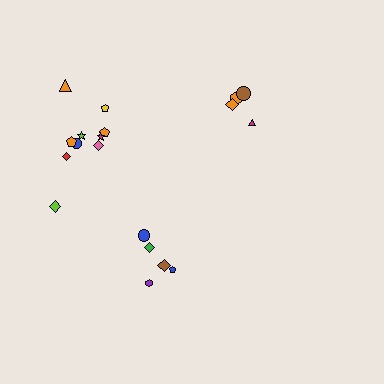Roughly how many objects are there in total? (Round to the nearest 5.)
Roughly 20 objects in total.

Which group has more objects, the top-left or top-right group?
The top-left group.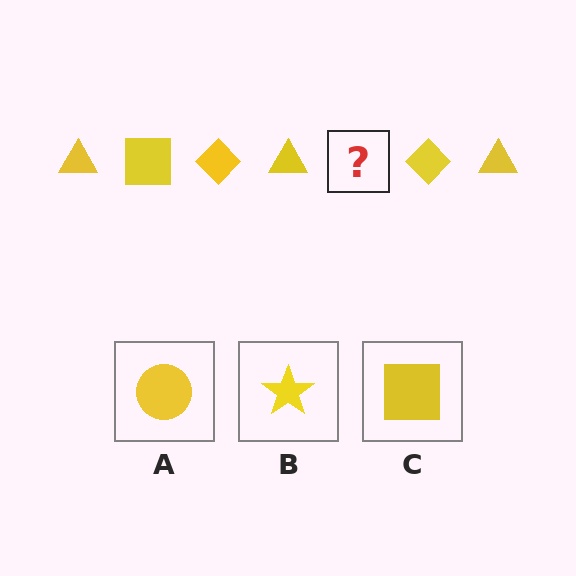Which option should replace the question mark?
Option C.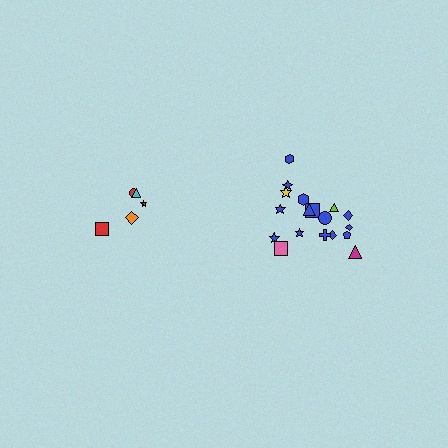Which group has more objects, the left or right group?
The right group.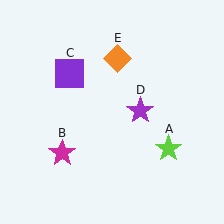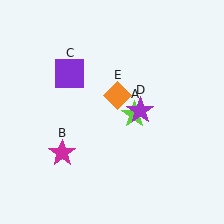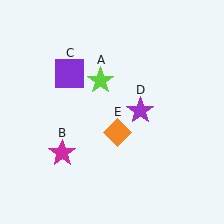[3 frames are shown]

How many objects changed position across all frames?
2 objects changed position: lime star (object A), orange diamond (object E).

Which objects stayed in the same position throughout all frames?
Magenta star (object B) and purple square (object C) and purple star (object D) remained stationary.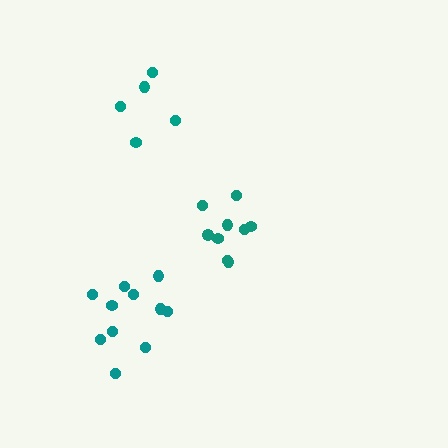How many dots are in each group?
Group 1: 5 dots, Group 2: 9 dots, Group 3: 11 dots (25 total).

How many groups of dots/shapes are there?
There are 3 groups.